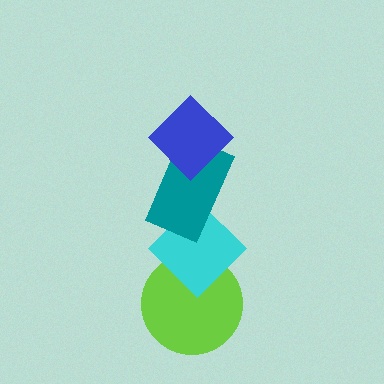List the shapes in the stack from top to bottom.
From top to bottom: the blue diamond, the teal rectangle, the cyan diamond, the lime circle.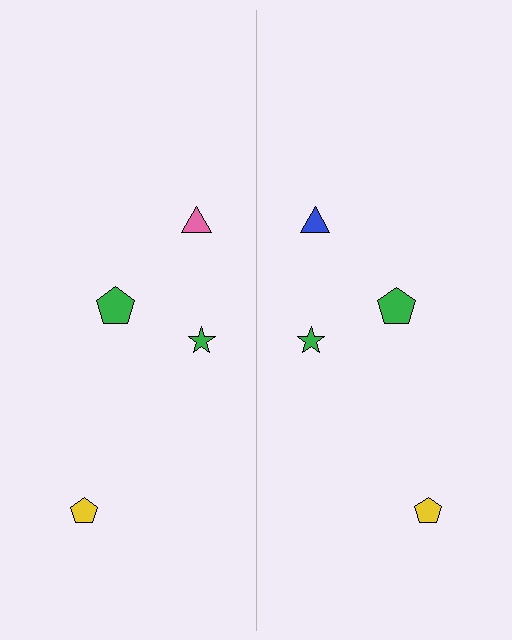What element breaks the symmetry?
The blue triangle on the right side breaks the symmetry — its mirror counterpart is pink.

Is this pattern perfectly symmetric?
No, the pattern is not perfectly symmetric. The blue triangle on the right side breaks the symmetry — its mirror counterpart is pink.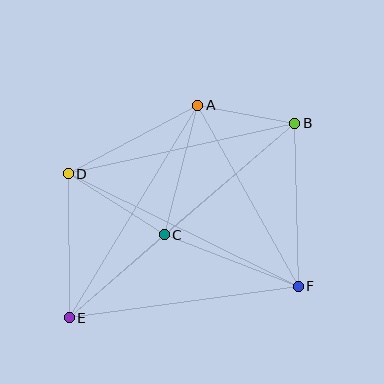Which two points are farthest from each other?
Points B and E are farthest from each other.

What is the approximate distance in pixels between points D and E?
The distance between D and E is approximately 144 pixels.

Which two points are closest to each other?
Points A and B are closest to each other.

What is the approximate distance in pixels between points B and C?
The distance between B and C is approximately 171 pixels.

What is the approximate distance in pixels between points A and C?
The distance between A and C is approximately 134 pixels.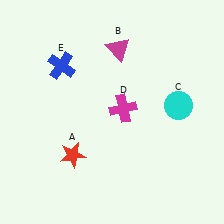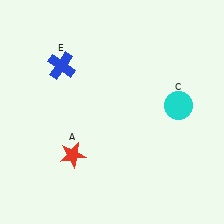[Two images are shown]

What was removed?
The magenta cross (D), the magenta triangle (B) were removed in Image 2.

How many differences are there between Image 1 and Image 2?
There are 2 differences between the two images.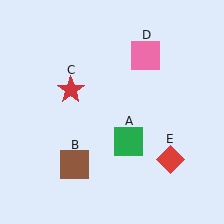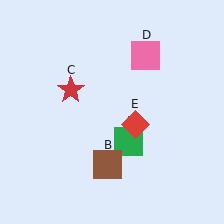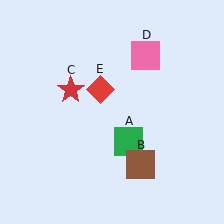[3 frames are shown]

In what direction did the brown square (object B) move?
The brown square (object B) moved right.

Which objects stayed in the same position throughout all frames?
Green square (object A) and red star (object C) and pink square (object D) remained stationary.